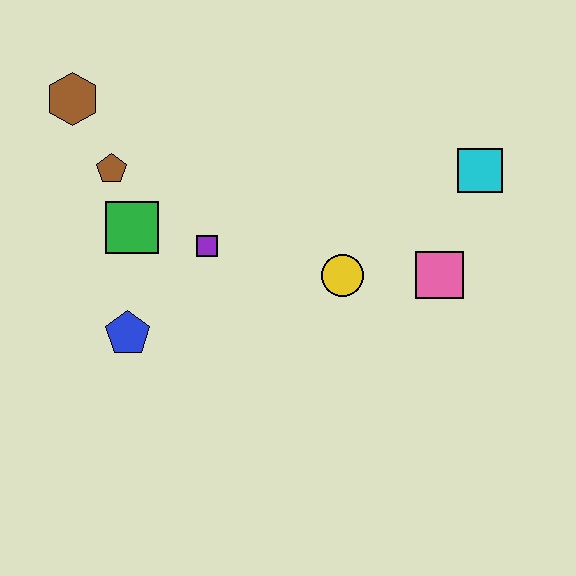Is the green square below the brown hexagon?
Yes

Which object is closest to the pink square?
The yellow circle is closest to the pink square.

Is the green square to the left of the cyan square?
Yes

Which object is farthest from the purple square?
The cyan square is farthest from the purple square.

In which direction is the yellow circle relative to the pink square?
The yellow circle is to the left of the pink square.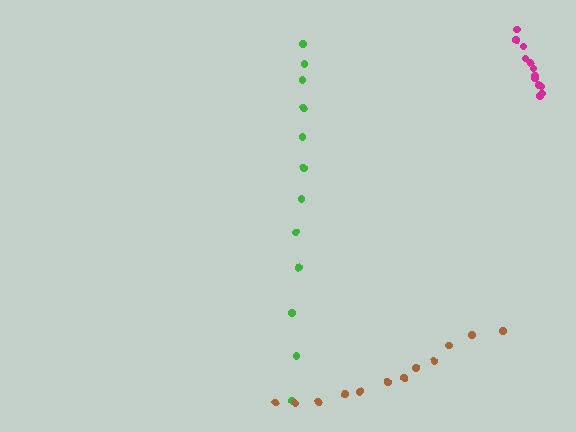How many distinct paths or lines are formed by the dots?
There are 3 distinct paths.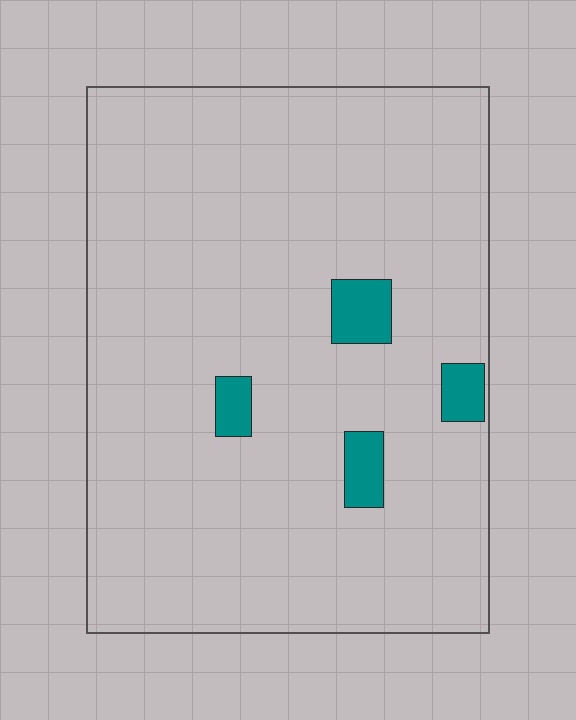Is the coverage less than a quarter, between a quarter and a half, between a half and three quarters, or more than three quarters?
Less than a quarter.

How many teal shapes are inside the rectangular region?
4.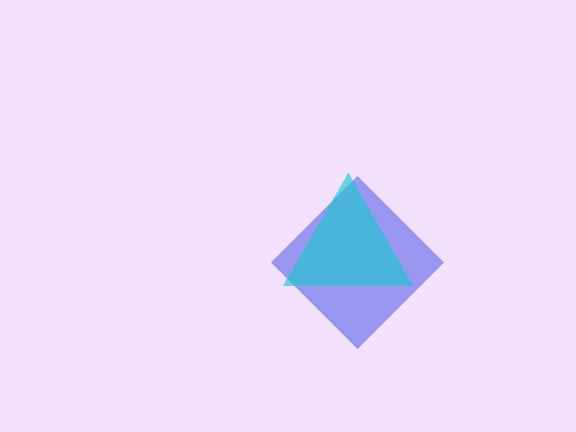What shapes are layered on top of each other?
The layered shapes are: a blue diamond, a cyan triangle.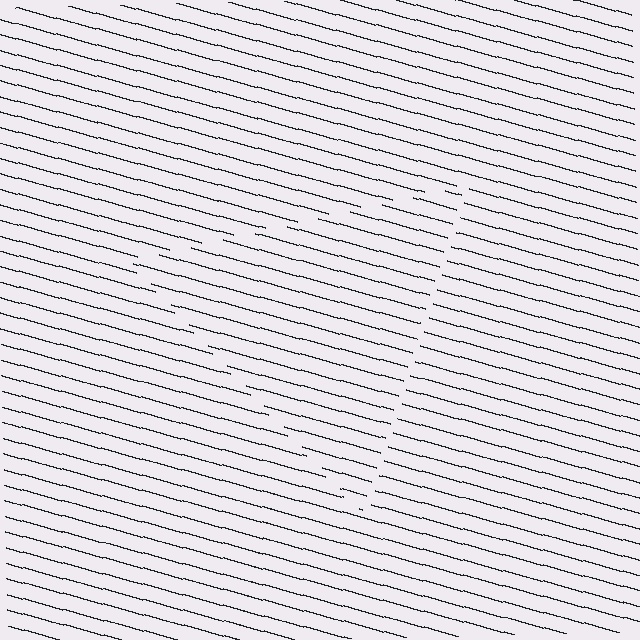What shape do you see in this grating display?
An illusory triangle. The interior of the shape contains the same grating, shifted by half a period — the contour is defined by the phase discontinuity where line-ends from the inner and outer gratings abut.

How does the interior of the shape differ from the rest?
The interior of the shape contains the same grating, shifted by half a period — the contour is defined by the phase discontinuity where line-ends from the inner and outer gratings abut.